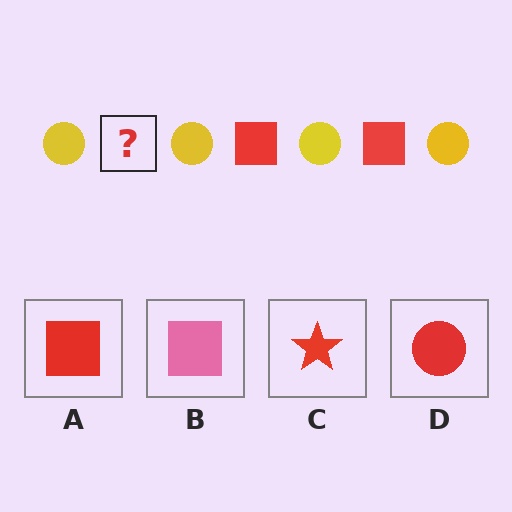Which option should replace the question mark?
Option A.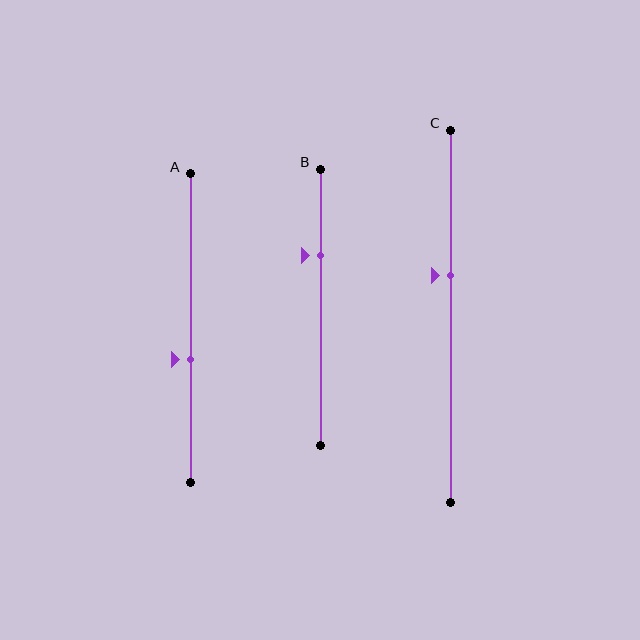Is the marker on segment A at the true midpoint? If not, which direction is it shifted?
No, the marker on segment A is shifted downward by about 10% of the segment length.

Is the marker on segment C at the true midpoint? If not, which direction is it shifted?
No, the marker on segment C is shifted upward by about 11% of the segment length.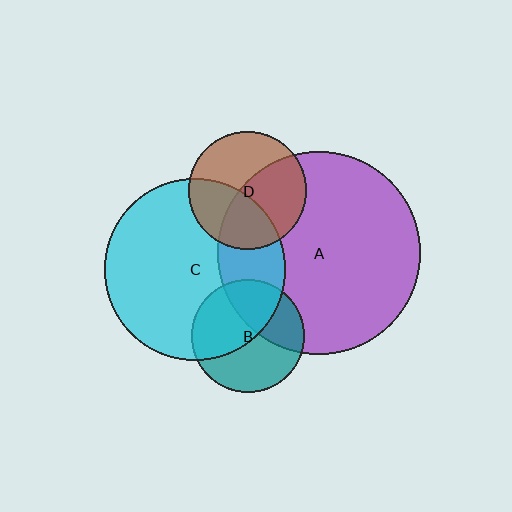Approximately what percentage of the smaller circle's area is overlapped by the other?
Approximately 50%.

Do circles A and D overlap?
Yes.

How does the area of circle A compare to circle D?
Approximately 3.0 times.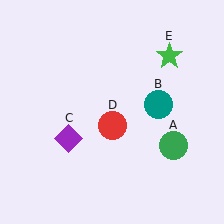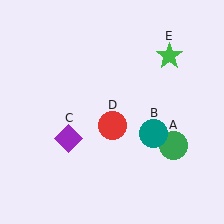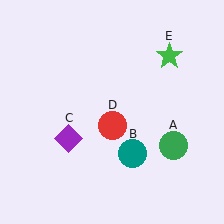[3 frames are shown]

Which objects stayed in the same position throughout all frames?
Green circle (object A) and purple diamond (object C) and red circle (object D) and green star (object E) remained stationary.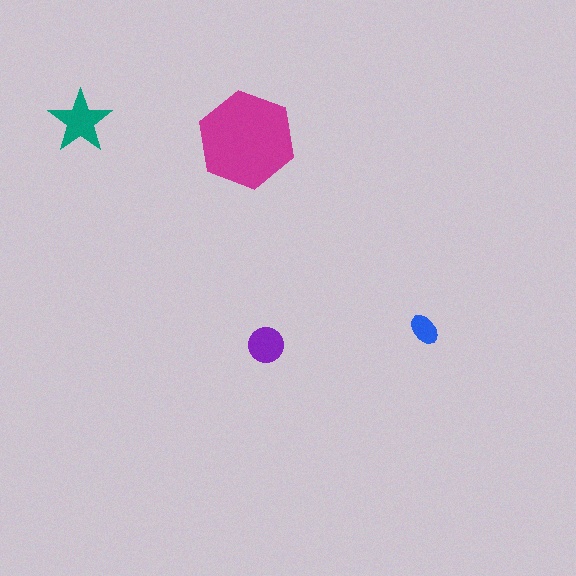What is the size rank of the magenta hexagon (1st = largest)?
1st.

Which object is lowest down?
The purple circle is bottommost.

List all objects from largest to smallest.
The magenta hexagon, the teal star, the purple circle, the blue ellipse.